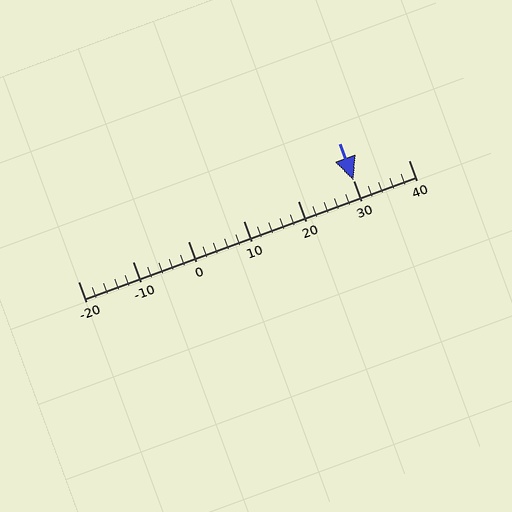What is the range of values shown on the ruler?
The ruler shows values from -20 to 40.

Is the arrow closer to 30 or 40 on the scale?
The arrow is closer to 30.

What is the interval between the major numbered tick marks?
The major tick marks are spaced 10 units apart.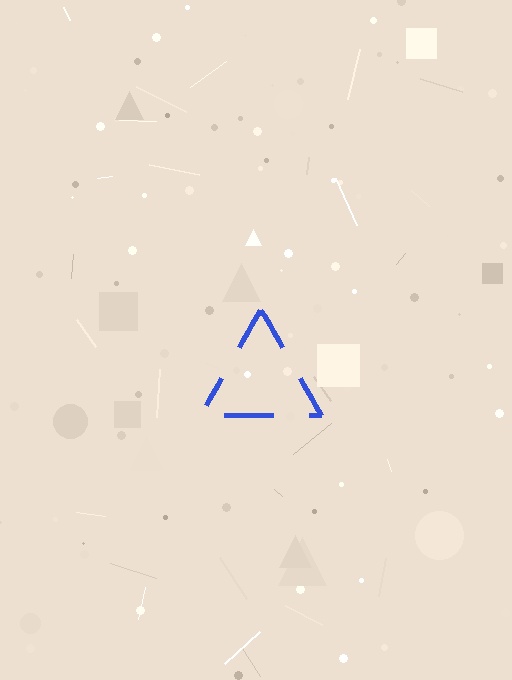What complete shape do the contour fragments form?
The contour fragments form a triangle.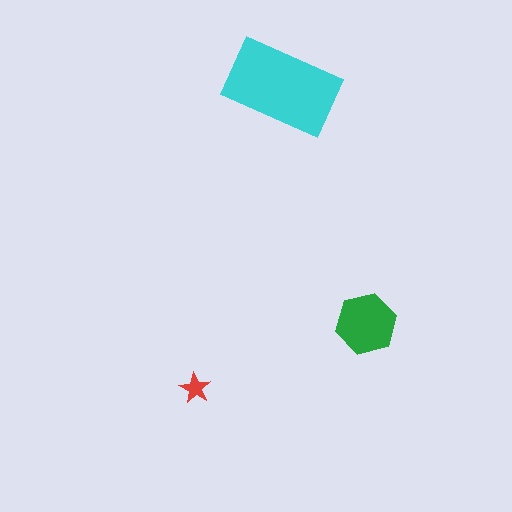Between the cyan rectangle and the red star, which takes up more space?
The cyan rectangle.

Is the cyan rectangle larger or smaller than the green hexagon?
Larger.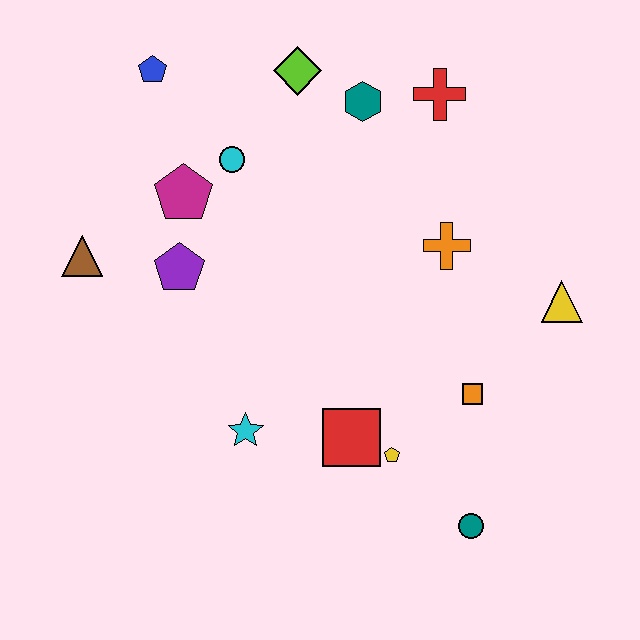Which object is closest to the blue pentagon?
The cyan circle is closest to the blue pentagon.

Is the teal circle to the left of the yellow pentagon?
No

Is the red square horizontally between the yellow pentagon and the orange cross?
No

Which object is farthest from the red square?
The blue pentagon is farthest from the red square.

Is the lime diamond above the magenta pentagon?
Yes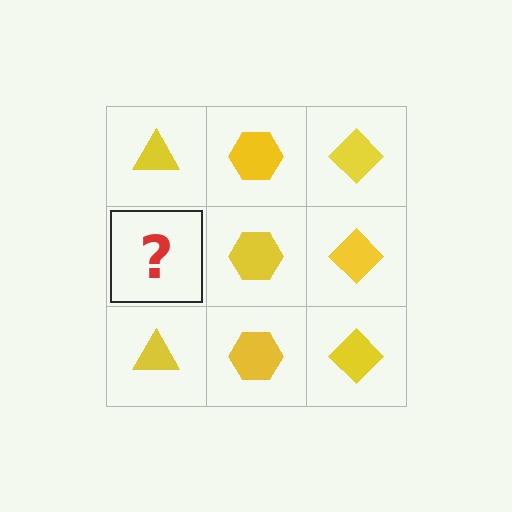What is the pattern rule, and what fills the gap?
The rule is that each column has a consistent shape. The gap should be filled with a yellow triangle.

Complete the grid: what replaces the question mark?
The question mark should be replaced with a yellow triangle.